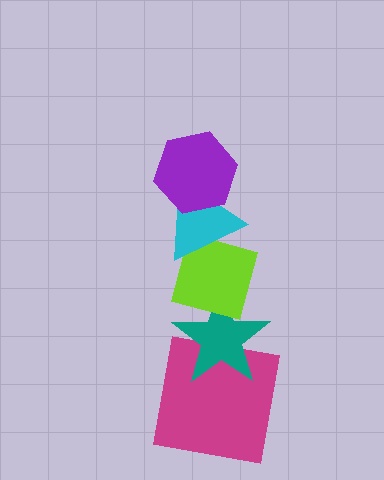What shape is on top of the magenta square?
The teal star is on top of the magenta square.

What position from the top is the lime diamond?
The lime diamond is 3rd from the top.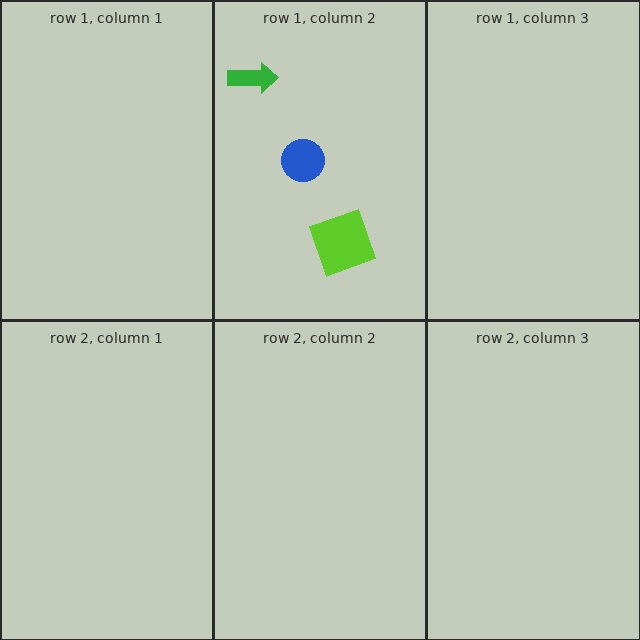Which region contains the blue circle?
The row 1, column 2 region.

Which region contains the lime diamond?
The row 1, column 2 region.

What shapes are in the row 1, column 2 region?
The lime diamond, the blue circle, the green arrow.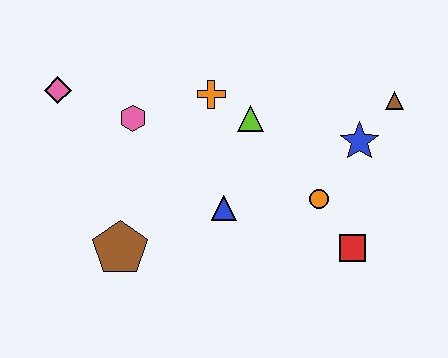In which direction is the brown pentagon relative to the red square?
The brown pentagon is to the left of the red square.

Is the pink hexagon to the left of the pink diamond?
No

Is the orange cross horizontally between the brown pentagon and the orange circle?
Yes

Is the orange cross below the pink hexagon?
No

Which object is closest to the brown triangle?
The blue star is closest to the brown triangle.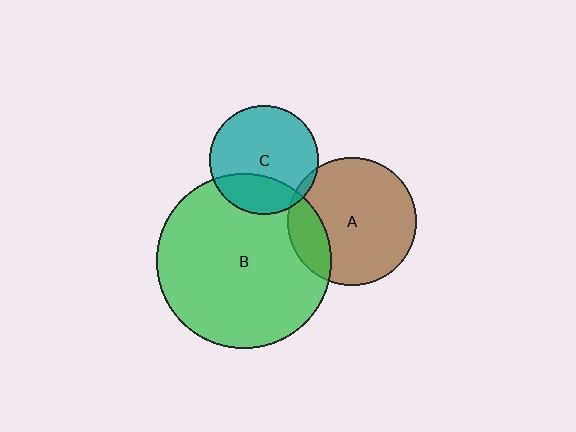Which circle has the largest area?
Circle B (green).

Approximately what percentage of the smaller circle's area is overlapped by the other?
Approximately 25%.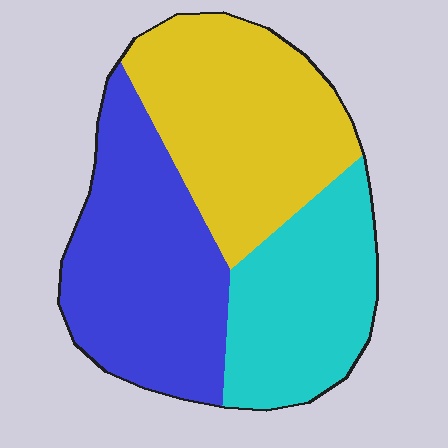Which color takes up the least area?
Cyan, at roughly 25%.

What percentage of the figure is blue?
Blue takes up about three eighths (3/8) of the figure.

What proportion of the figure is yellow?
Yellow takes up between a quarter and a half of the figure.